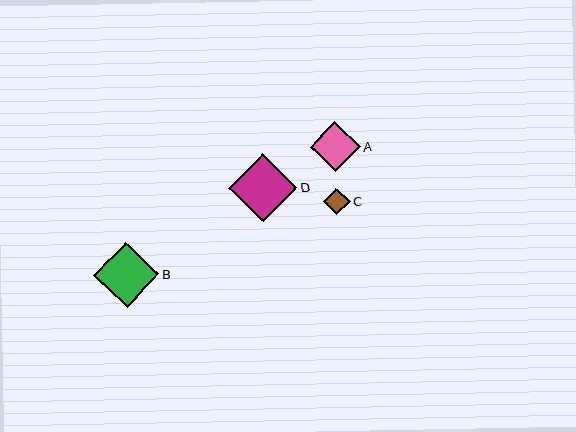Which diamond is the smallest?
Diamond C is the smallest with a size of approximately 26 pixels.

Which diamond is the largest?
Diamond D is the largest with a size of approximately 68 pixels.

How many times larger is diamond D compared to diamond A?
Diamond D is approximately 1.4 times the size of diamond A.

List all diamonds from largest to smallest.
From largest to smallest: D, B, A, C.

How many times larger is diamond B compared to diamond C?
Diamond B is approximately 2.4 times the size of diamond C.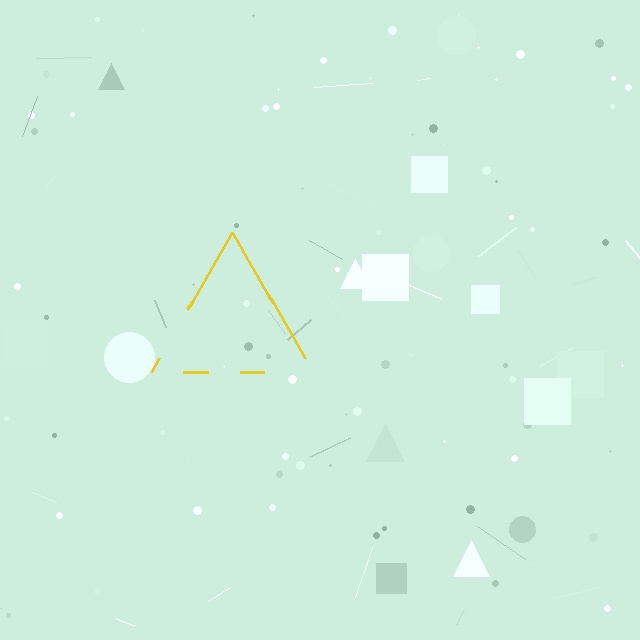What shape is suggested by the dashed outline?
The dashed outline suggests a triangle.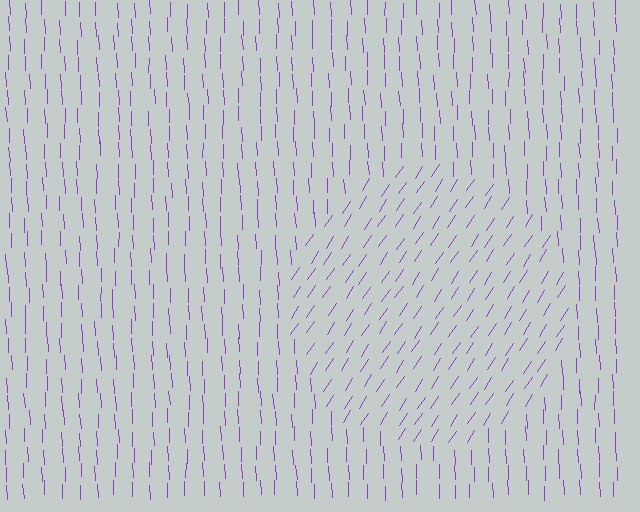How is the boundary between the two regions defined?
The boundary is defined purely by a change in line orientation (approximately 35 degrees difference). All lines are the same color and thickness.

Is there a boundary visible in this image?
Yes, there is a texture boundary formed by a change in line orientation.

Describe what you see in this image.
The image is filled with small purple line segments. A circle region in the image has lines oriented differently from the surrounding lines, creating a visible texture boundary.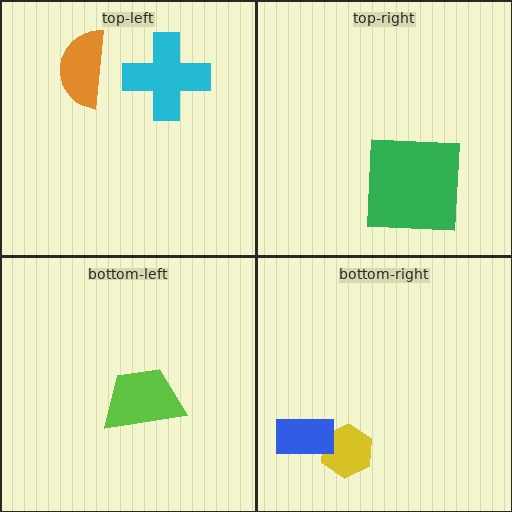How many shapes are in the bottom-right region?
2.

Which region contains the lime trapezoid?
The bottom-left region.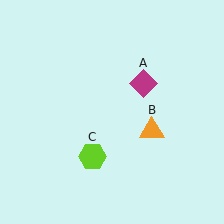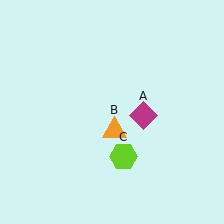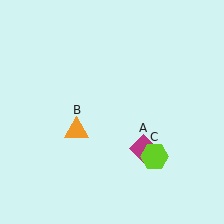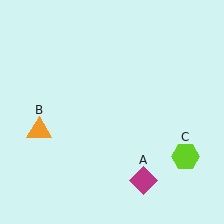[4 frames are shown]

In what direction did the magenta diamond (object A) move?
The magenta diamond (object A) moved down.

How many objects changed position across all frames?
3 objects changed position: magenta diamond (object A), orange triangle (object B), lime hexagon (object C).